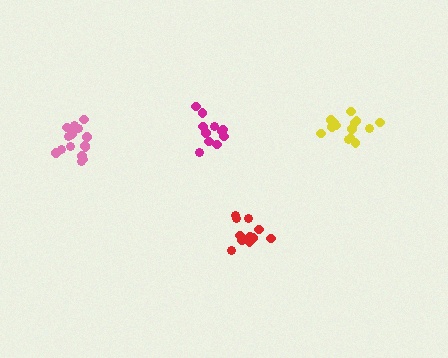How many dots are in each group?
Group 1: 15 dots, Group 2: 11 dots, Group 3: 11 dots, Group 4: 14 dots (51 total).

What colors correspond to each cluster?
The clusters are colored: pink, red, magenta, yellow.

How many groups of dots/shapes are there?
There are 4 groups.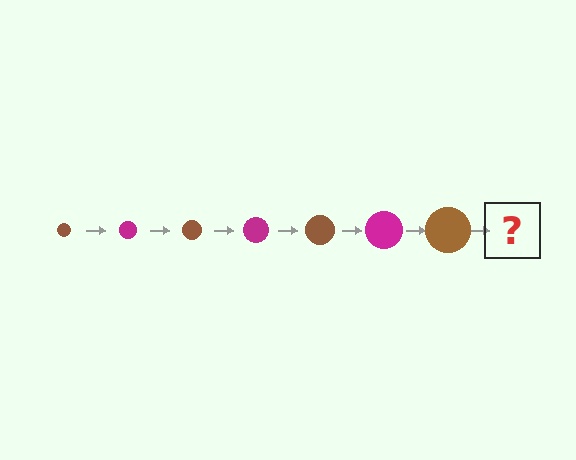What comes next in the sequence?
The next element should be a magenta circle, larger than the previous one.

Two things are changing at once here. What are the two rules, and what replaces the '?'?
The two rules are that the circle grows larger each step and the color cycles through brown and magenta. The '?' should be a magenta circle, larger than the previous one.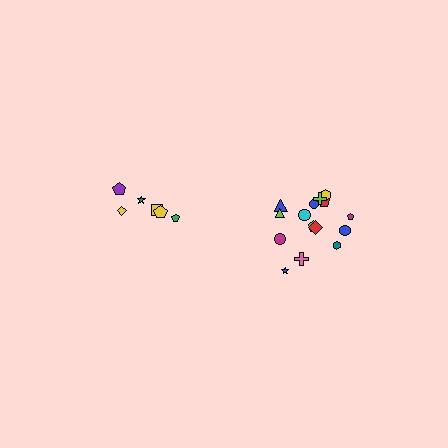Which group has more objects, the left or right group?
The right group.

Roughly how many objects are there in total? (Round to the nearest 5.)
Roughly 20 objects in total.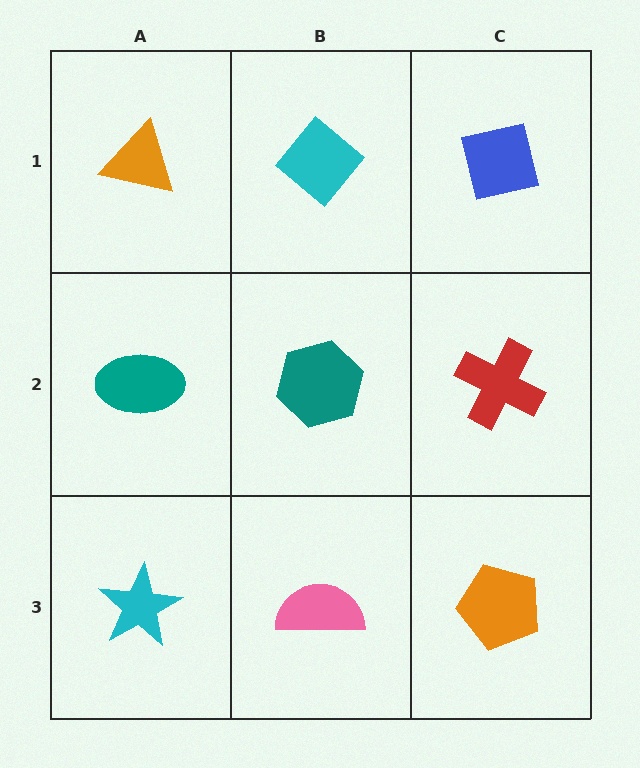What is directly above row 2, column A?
An orange triangle.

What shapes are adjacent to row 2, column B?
A cyan diamond (row 1, column B), a pink semicircle (row 3, column B), a teal ellipse (row 2, column A), a red cross (row 2, column C).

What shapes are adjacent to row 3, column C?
A red cross (row 2, column C), a pink semicircle (row 3, column B).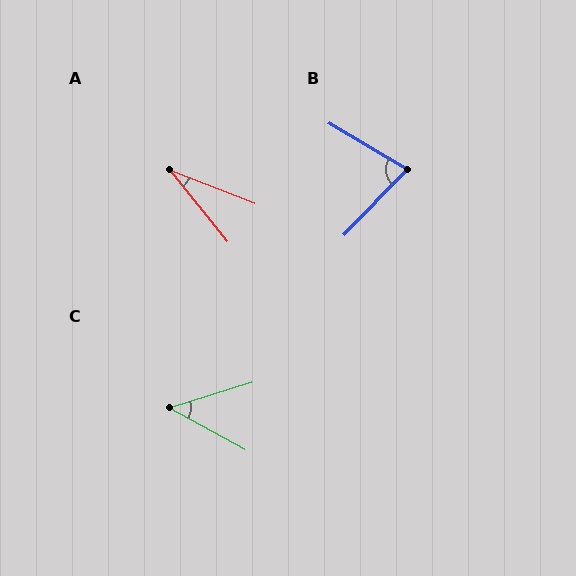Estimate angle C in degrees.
Approximately 46 degrees.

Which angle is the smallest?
A, at approximately 30 degrees.